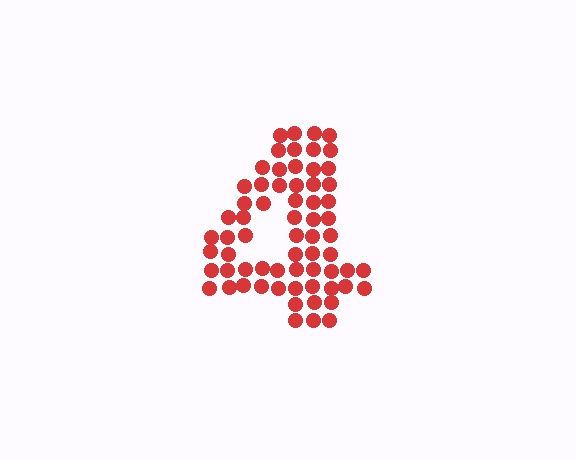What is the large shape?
The large shape is the digit 4.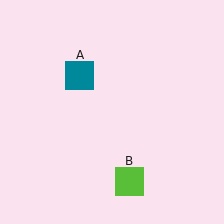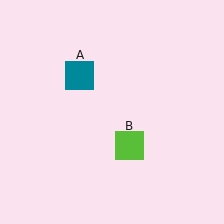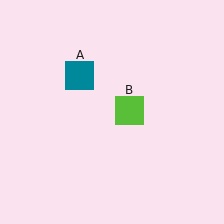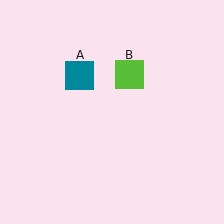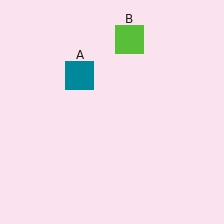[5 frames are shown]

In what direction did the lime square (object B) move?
The lime square (object B) moved up.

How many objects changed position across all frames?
1 object changed position: lime square (object B).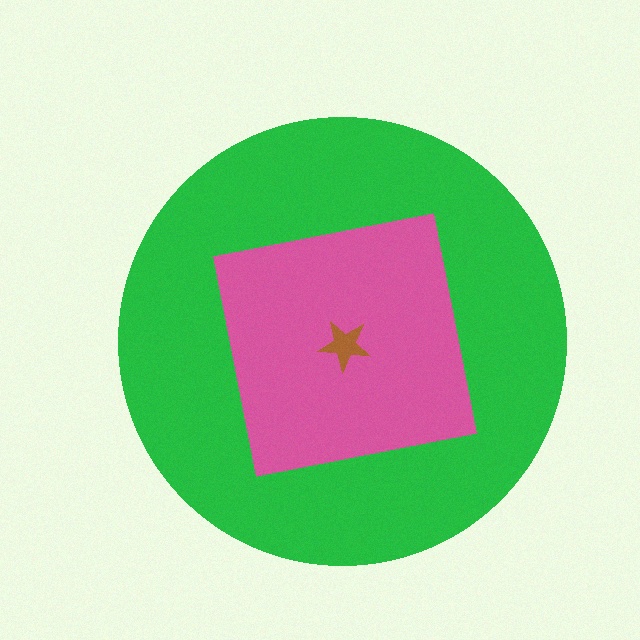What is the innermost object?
The brown star.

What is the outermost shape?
The green circle.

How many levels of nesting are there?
3.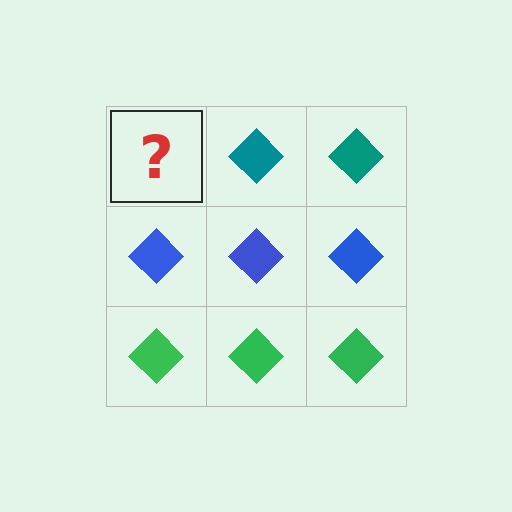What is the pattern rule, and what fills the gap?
The rule is that each row has a consistent color. The gap should be filled with a teal diamond.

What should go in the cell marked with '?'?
The missing cell should contain a teal diamond.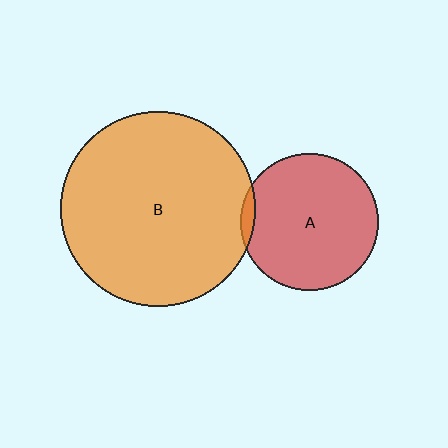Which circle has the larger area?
Circle B (orange).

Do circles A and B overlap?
Yes.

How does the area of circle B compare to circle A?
Approximately 2.0 times.